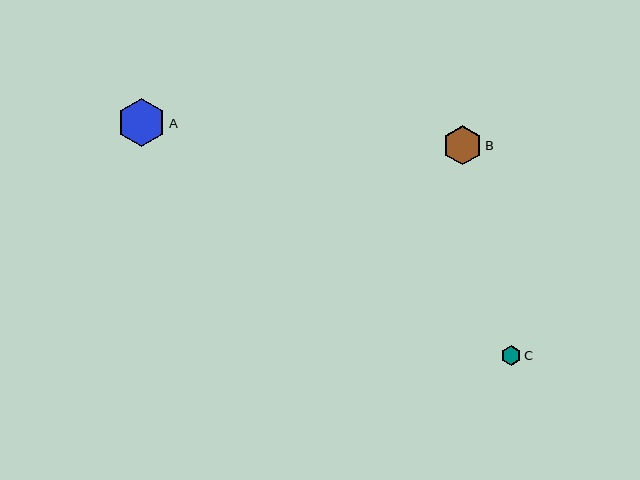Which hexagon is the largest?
Hexagon A is the largest with a size of approximately 48 pixels.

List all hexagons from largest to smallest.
From largest to smallest: A, B, C.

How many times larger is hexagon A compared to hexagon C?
Hexagon A is approximately 2.4 times the size of hexagon C.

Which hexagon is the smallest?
Hexagon C is the smallest with a size of approximately 20 pixels.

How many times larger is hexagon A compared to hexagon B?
Hexagon A is approximately 1.2 times the size of hexagon B.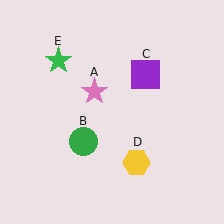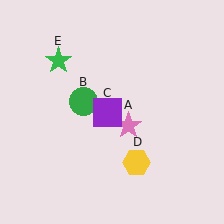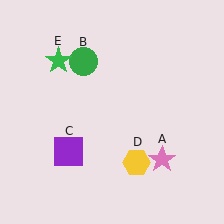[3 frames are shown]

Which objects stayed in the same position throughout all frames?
Yellow hexagon (object D) and green star (object E) remained stationary.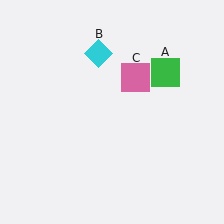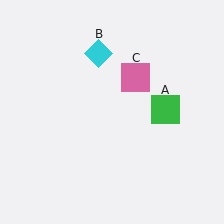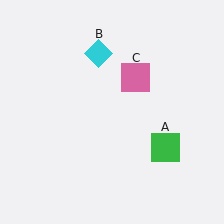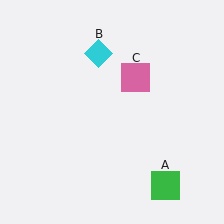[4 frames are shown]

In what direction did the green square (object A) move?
The green square (object A) moved down.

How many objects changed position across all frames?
1 object changed position: green square (object A).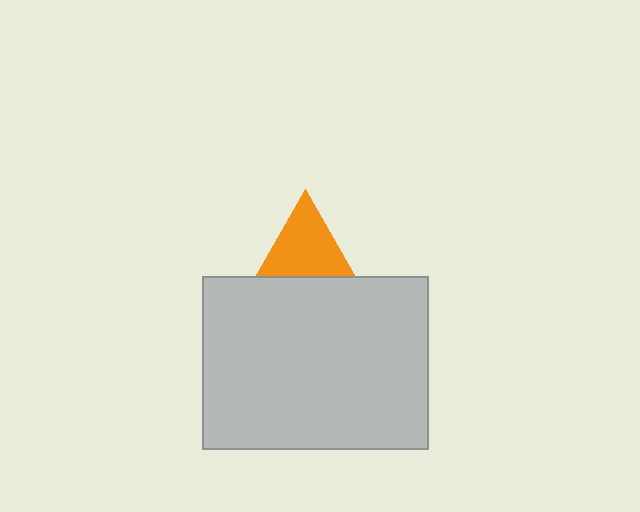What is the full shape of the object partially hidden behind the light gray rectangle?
The partially hidden object is an orange triangle.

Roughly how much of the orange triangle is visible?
About half of it is visible (roughly 52%).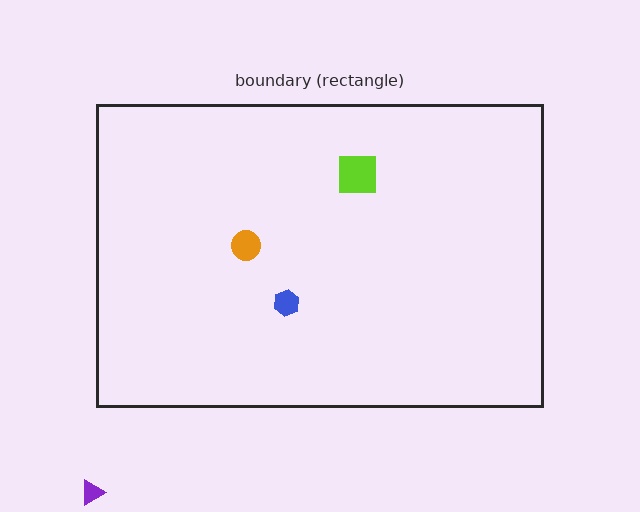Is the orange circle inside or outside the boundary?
Inside.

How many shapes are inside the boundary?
3 inside, 1 outside.